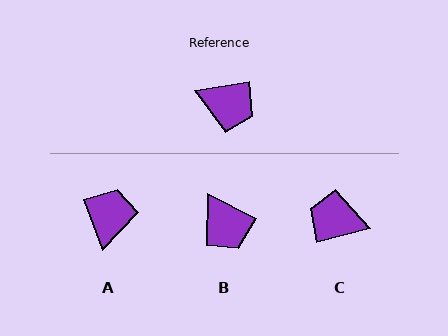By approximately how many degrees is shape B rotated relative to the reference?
Approximately 37 degrees clockwise.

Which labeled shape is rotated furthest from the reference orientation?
C, about 175 degrees away.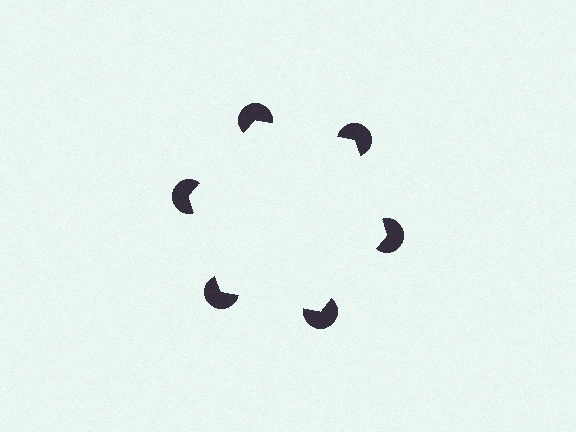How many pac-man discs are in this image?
There are 6 — one at each vertex of the illusory hexagon.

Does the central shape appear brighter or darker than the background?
It typically appears slightly brighter than the background, even though no actual brightness change is drawn.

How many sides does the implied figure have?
6 sides.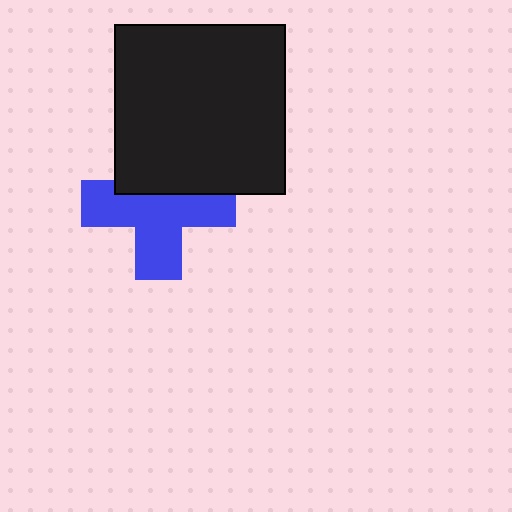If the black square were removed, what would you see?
You would see the complete blue cross.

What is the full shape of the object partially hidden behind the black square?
The partially hidden object is a blue cross.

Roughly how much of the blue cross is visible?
About half of it is visible (roughly 64%).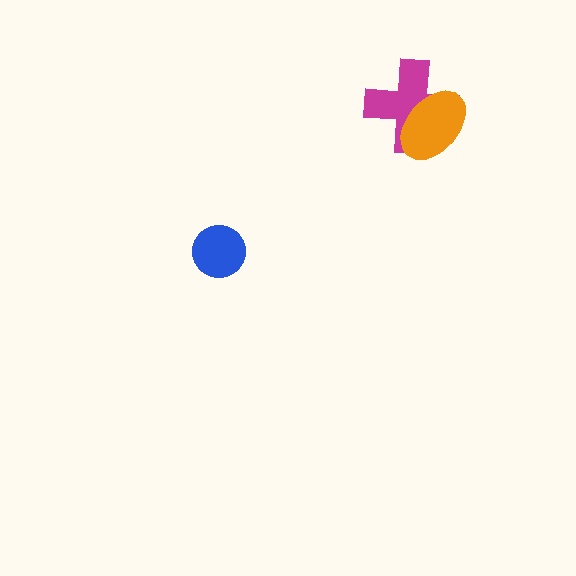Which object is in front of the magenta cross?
The orange ellipse is in front of the magenta cross.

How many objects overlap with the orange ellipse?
1 object overlaps with the orange ellipse.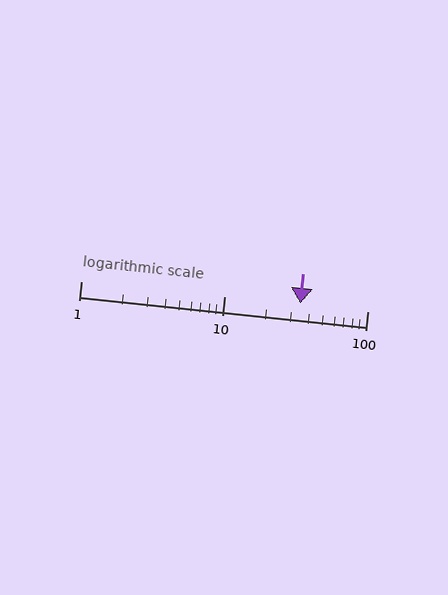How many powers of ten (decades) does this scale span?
The scale spans 2 decades, from 1 to 100.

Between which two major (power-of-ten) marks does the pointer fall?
The pointer is between 10 and 100.